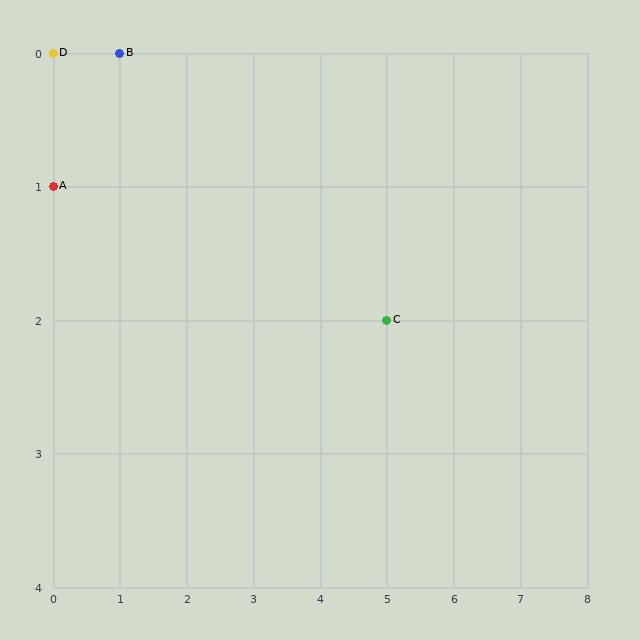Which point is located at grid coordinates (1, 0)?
Point B is at (1, 0).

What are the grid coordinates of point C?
Point C is at grid coordinates (5, 2).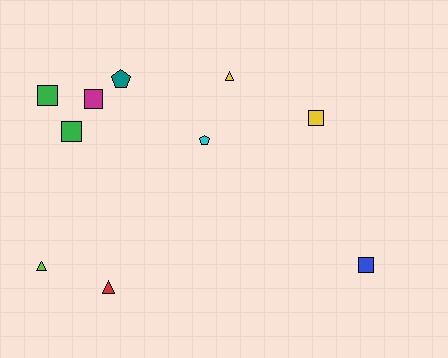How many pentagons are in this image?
There are 2 pentagons.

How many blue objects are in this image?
There is 1 blue object.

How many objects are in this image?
There are 10 objects.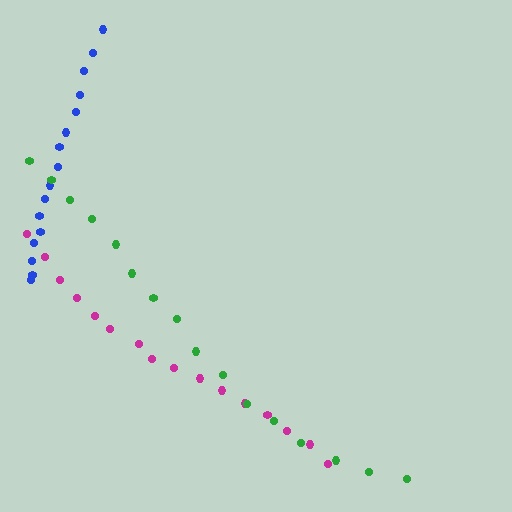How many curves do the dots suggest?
There are 3 distinct paths.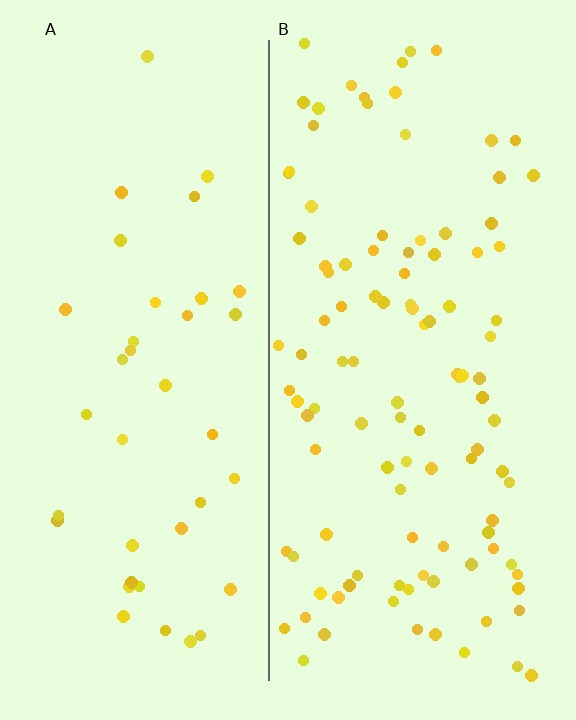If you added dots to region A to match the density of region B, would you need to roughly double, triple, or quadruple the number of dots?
Approximately triple.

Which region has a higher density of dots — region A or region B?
B (the right).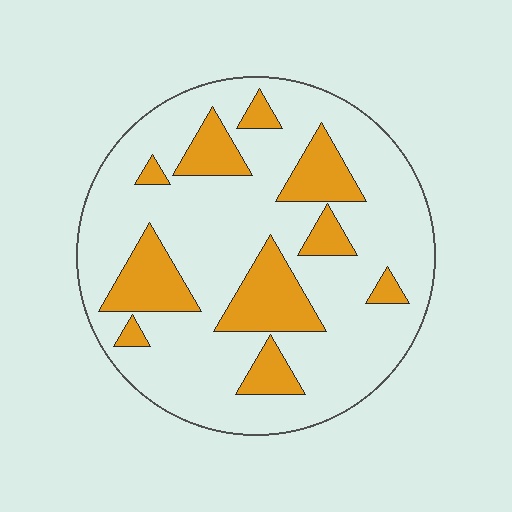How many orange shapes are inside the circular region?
10.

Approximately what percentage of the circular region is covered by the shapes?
Approximately 25%.